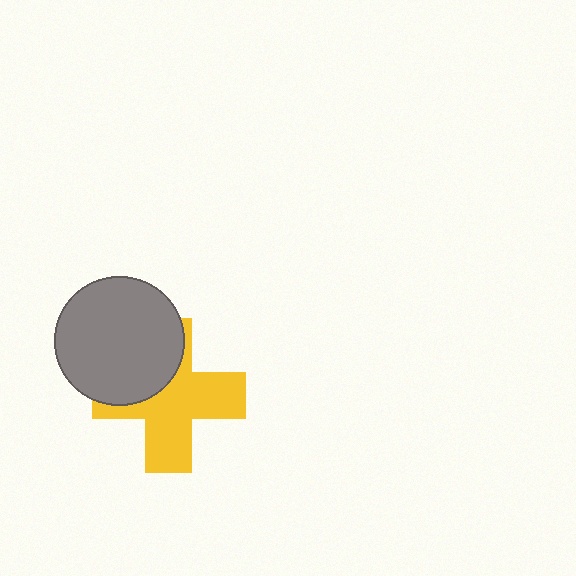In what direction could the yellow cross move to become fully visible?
The yellow cross could move toward the lower-right. That would shift it out from behind the gray circle entirely.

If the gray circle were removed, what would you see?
You would see the complete yellow cross.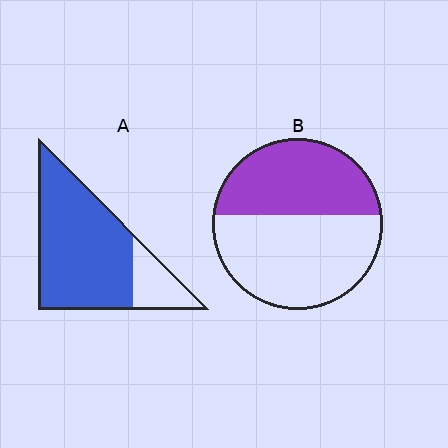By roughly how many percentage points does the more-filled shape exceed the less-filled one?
By roughly 35 percentage points (A over B).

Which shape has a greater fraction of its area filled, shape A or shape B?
Shape A.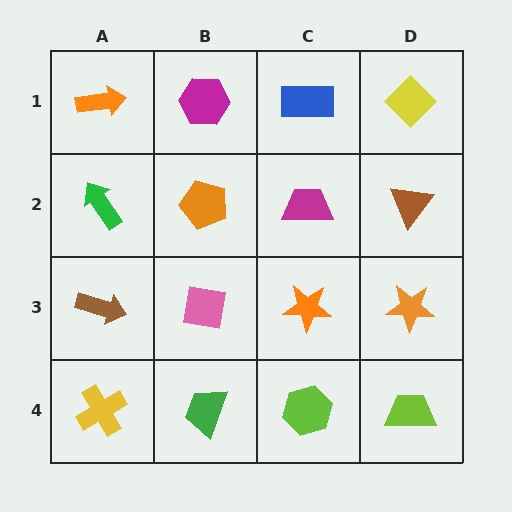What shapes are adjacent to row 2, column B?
A magenta hexagon (row 1, column B), a pink square (row 3, column B), a green arrow (row 2, column A), a magenta trapezoid (row 2, column C).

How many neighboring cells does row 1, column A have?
2.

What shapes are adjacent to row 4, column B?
A pink square (row 3, column B), a yellow cross (row 4, column A), a lime hexagon (row 4, column C).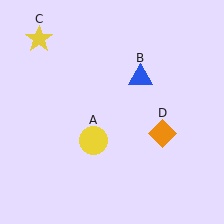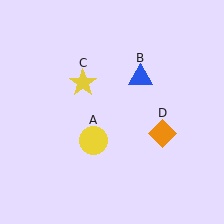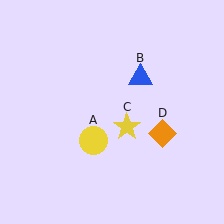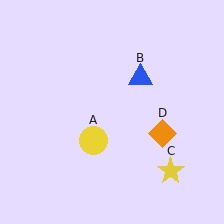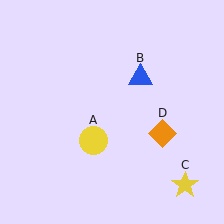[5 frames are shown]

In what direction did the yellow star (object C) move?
The yellow star (object C) moved down and to the right.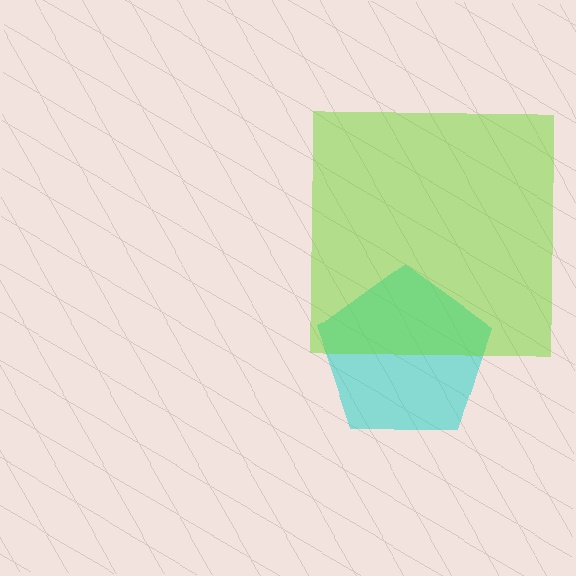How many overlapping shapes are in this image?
There are 2 overlapping shapes in the image.